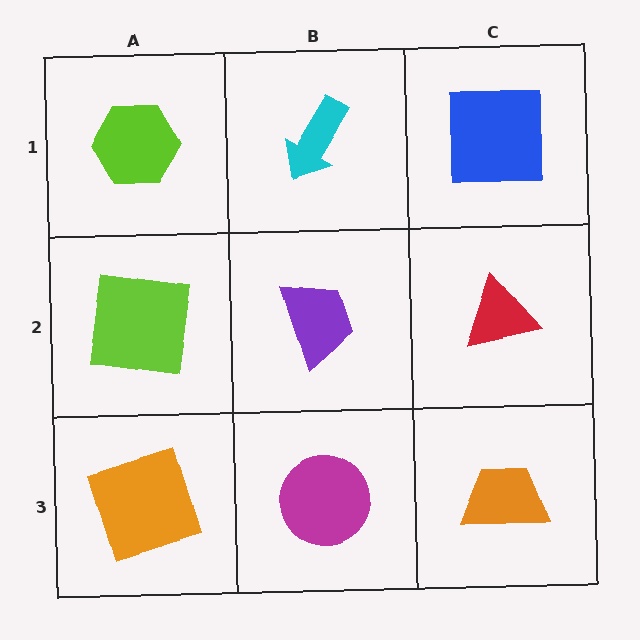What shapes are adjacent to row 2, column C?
A blue square (row 1, column C), an orange trapezoid (row 3, column C), a purple trapezoid (row 2, column B).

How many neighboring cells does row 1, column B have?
3.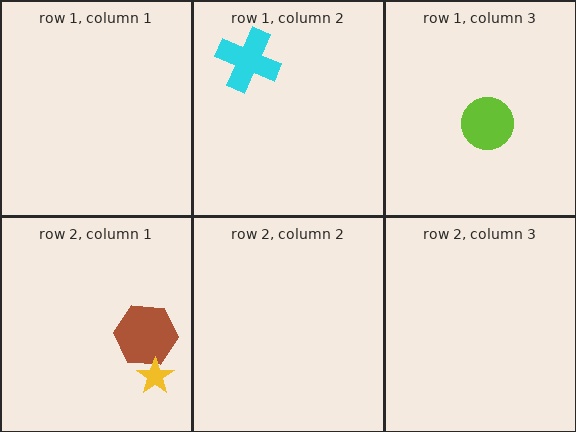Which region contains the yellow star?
The row 2, column 1 region.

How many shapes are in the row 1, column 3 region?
1.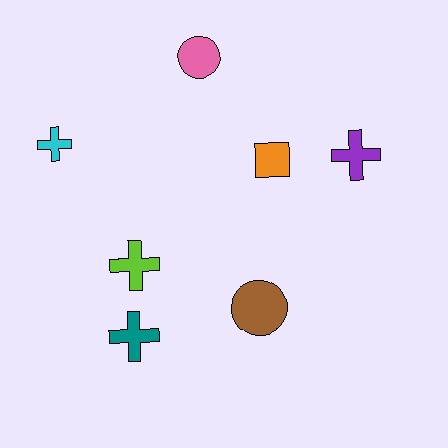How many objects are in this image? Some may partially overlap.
There are 7 objects.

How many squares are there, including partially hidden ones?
There is 1 square.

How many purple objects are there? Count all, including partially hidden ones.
There is 1 purple object.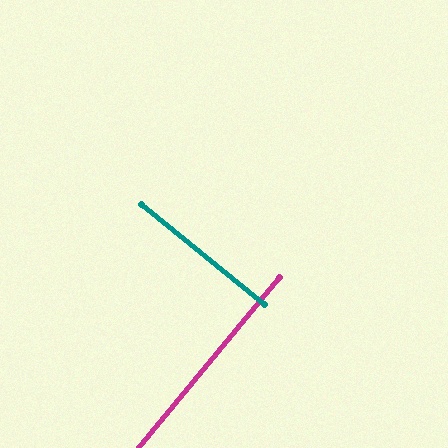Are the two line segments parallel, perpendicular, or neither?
Perpendicular — they meet at approximately 90°.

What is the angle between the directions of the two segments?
Approximately 90 degrees.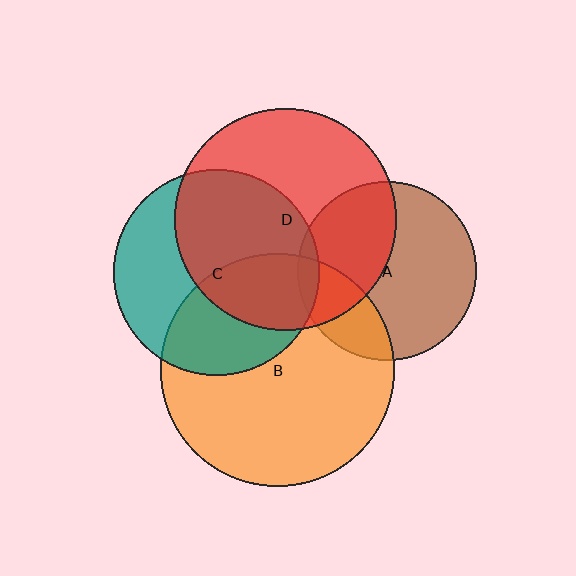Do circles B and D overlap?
Yes.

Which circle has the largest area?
Circle B (orange).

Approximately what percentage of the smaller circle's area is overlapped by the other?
Approximately 25%.